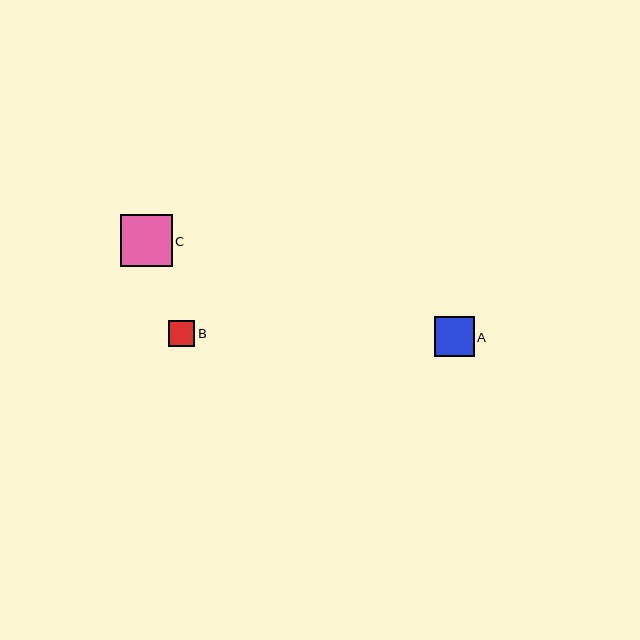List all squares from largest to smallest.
From largest to smallest: C, A, B.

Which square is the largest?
Square C is the largest with a size of approximately 51 pixels.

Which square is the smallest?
Square B is the smallest with a size of approximately 26 pixels.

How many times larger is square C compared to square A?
Square C is approximately 1.3 times the size of square A.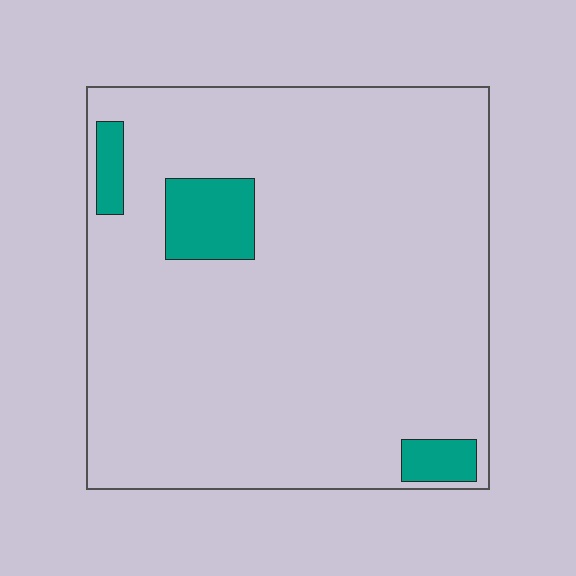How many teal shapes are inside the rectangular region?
3.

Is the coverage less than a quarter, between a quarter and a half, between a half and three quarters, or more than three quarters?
Less than a quarter.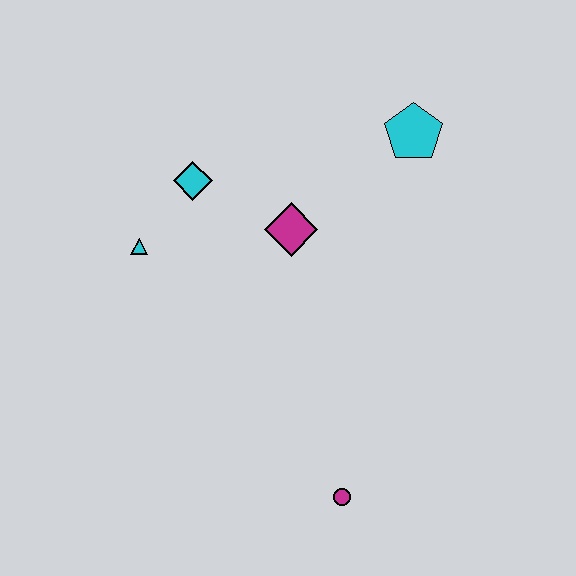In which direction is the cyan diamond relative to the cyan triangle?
The cyan diamond is above the cyan triangle.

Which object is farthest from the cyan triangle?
The magenta circle is farthest from the cyan triangle.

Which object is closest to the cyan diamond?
The cyan triangle is closest to the cyan diamond.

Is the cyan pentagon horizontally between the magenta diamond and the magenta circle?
No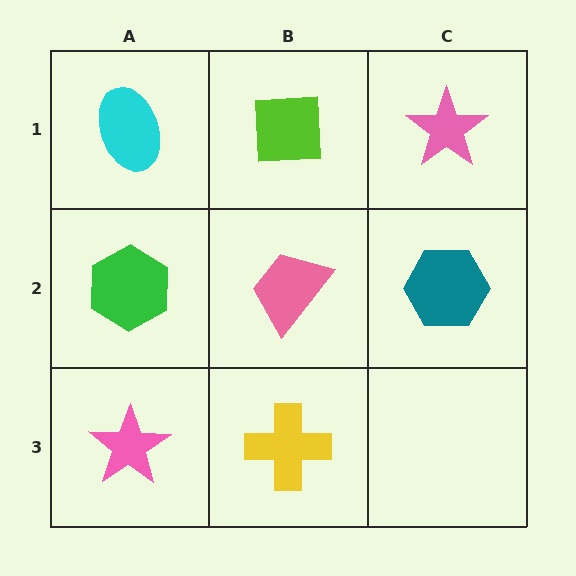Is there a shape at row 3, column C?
No, that cell is empty.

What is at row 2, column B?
A pink trapezoid.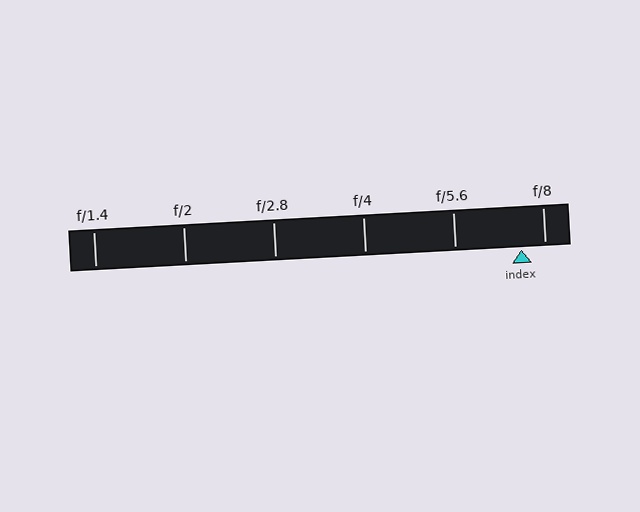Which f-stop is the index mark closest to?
The index mark is closest to f/8.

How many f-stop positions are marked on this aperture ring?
There are 6 f-stop positions marked.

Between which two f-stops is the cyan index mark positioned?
The index mark is between f/5.6 and f/8.